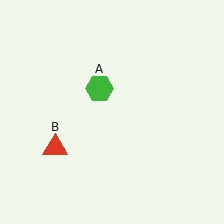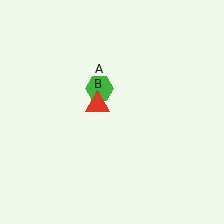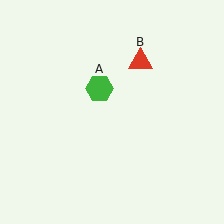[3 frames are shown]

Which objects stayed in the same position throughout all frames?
Green hexagon (object A) remained stationary.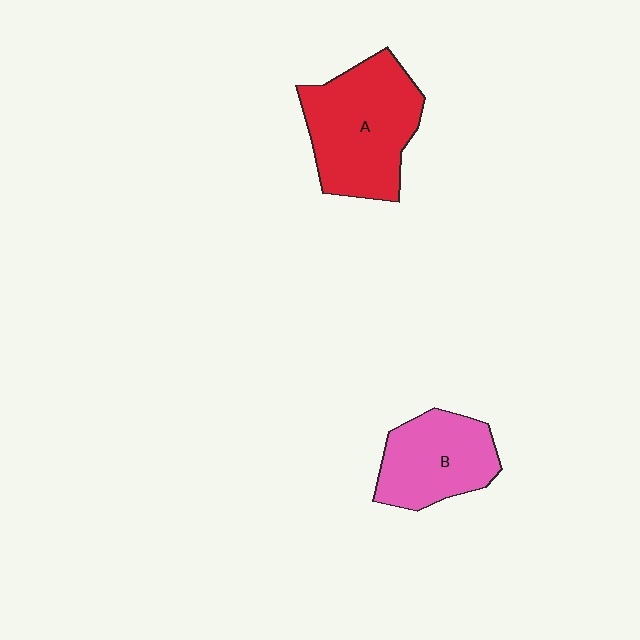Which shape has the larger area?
Shape A (red).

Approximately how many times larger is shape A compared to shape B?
Approximately 1.4 times.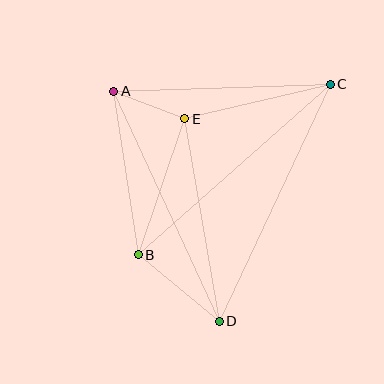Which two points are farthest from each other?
Points C and D are farthest from each other.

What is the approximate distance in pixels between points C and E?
The distance between C and E is approximately 149 pixels.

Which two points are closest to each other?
Points A and E are closest to each other.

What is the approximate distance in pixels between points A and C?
The distance between A and C is approximately 217 pixels.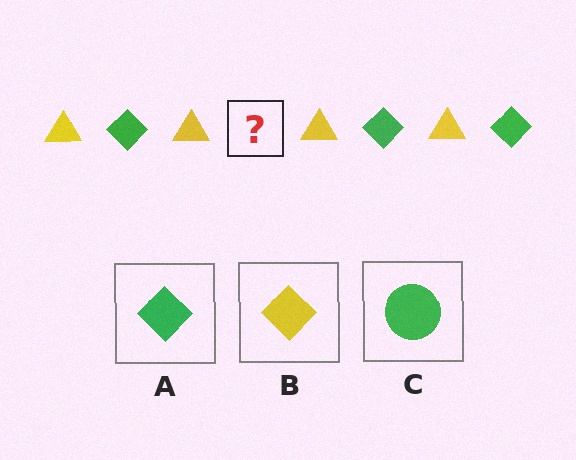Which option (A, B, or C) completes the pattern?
A.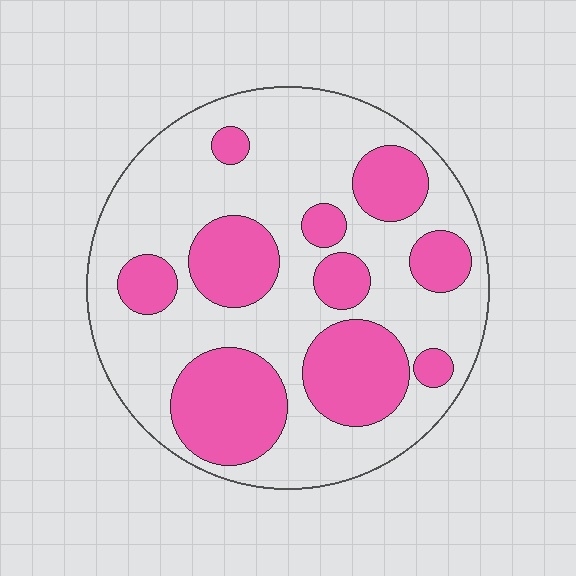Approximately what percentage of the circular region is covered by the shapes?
Approximately 35%.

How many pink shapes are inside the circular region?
10.